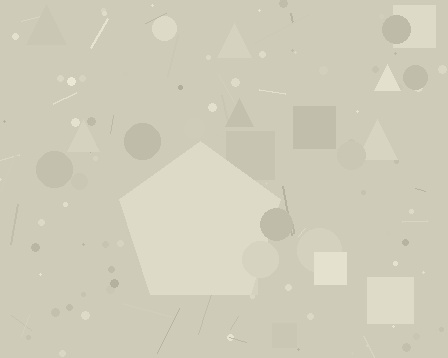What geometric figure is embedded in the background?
A pentagon is embedded in the background.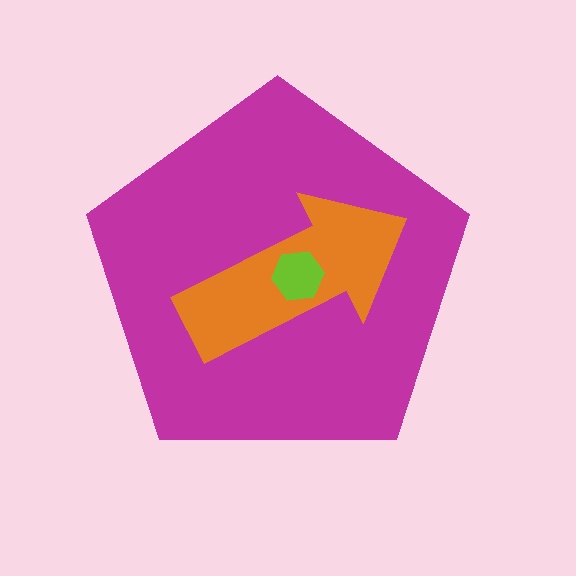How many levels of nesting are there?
3.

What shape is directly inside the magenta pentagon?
The orange arrow.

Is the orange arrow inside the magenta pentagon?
Yes.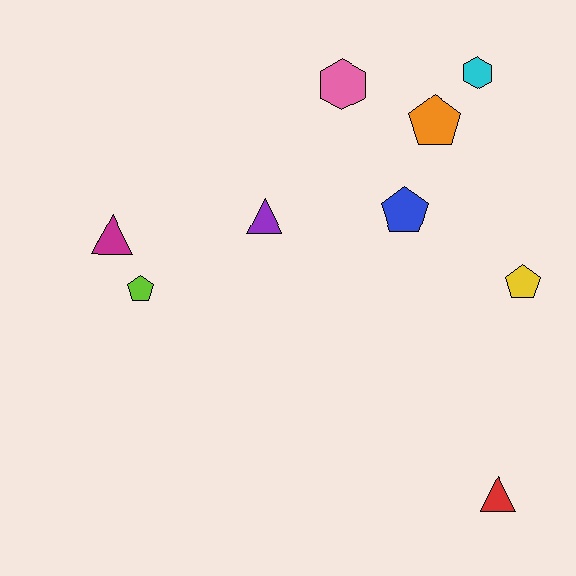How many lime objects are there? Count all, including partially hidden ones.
There is 1 lime object.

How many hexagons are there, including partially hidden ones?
There are 2 hexagons.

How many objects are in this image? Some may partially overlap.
There are 9 objects.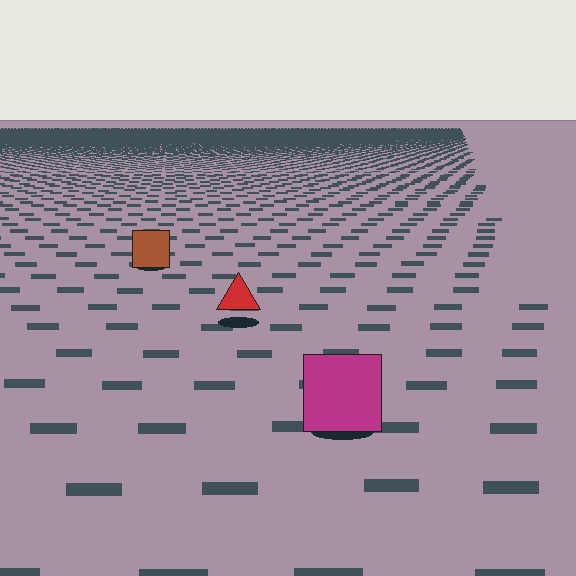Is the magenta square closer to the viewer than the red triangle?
Yes. The magenta square is closer — you can tell from the texture gradient: the ground texture is coarser near it.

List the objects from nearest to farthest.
From nearest to farthest: the magenta square, the red triangle, the brown square.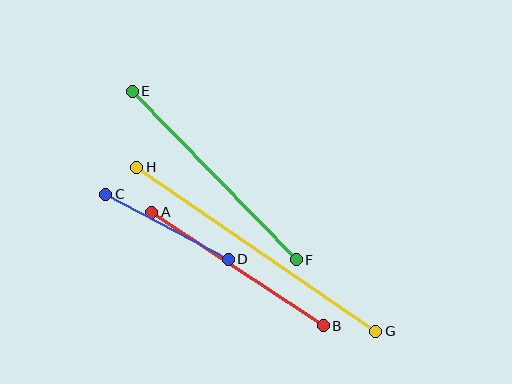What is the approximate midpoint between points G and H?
The midpoint is at approximately (256, 249) pixels.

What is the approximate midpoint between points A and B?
The midpoint is at approximately (238, 269) pixels.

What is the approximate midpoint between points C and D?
The midpoint is at approximately (167, 227) pixels.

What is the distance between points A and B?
The distance is approximately 206 pixels.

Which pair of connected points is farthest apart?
Points G and H are farthest apart.